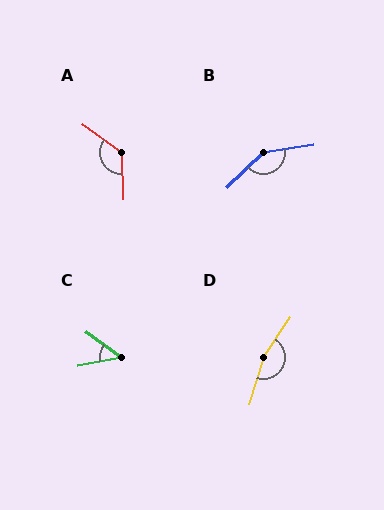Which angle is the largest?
D, at approximately 163 degrees.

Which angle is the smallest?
C, at approximately 46 degrees.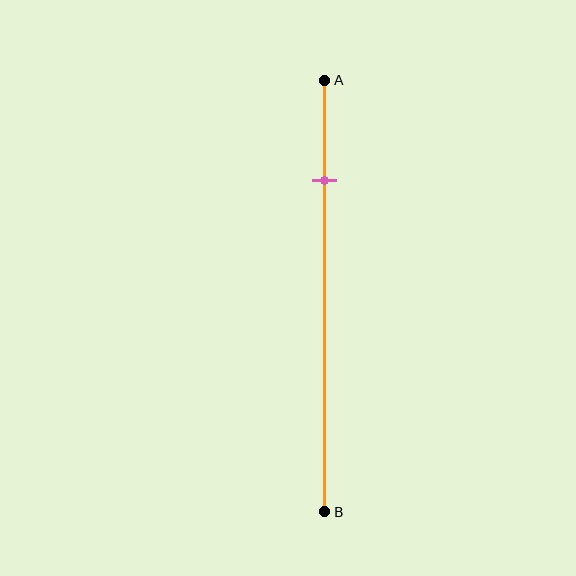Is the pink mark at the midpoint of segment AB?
No, the mark is at about 25% from A, not at the 50% midpoint.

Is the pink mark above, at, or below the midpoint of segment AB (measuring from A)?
The pink mark is above the midpoint of segment AB.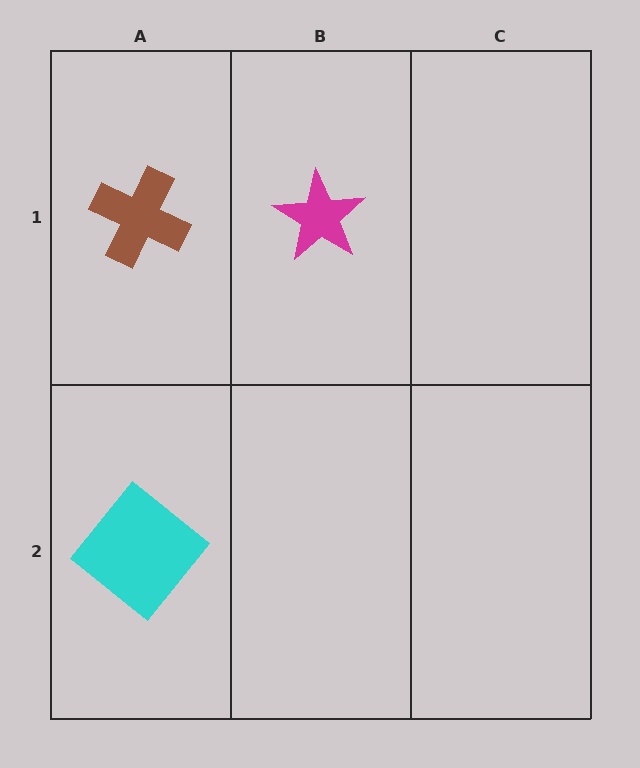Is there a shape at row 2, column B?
No, that cell is empty.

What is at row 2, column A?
A cyan diamond.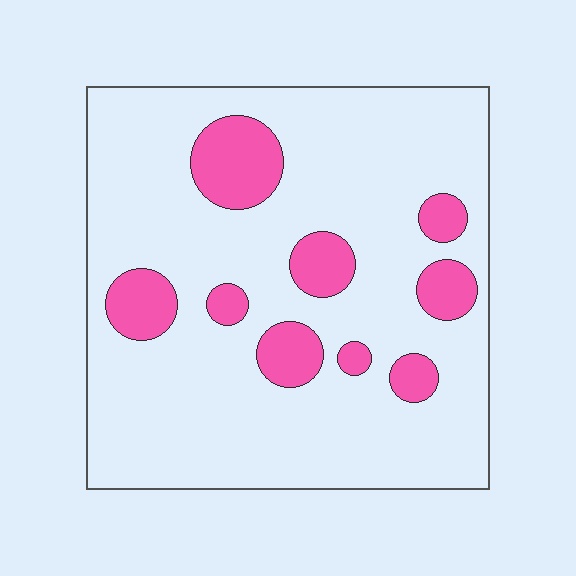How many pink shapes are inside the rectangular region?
9.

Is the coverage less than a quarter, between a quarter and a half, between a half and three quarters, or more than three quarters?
Less than a quarter.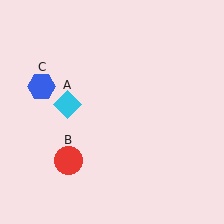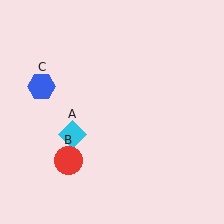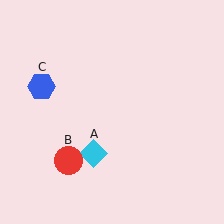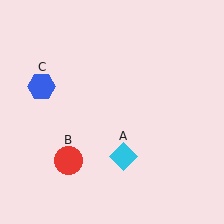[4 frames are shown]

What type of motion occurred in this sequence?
The cyan diamond (object A) rotated counterclockwise around the center of the scene.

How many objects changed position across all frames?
1 object changed position: cyan diamond (object A).